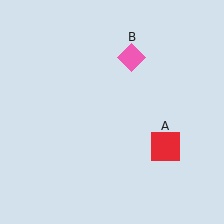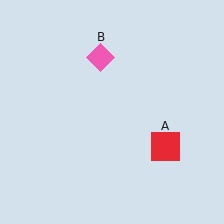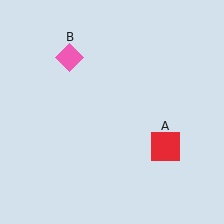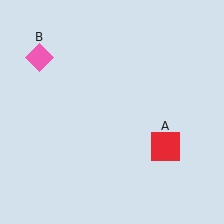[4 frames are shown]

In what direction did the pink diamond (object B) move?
The pink diamond (object B) moved left.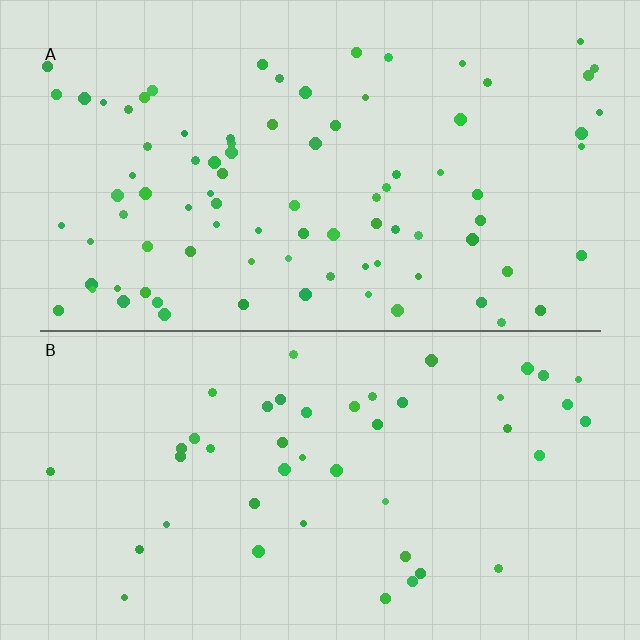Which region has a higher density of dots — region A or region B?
A (the top).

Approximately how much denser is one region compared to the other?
Approximately 2.0× — region A over region B.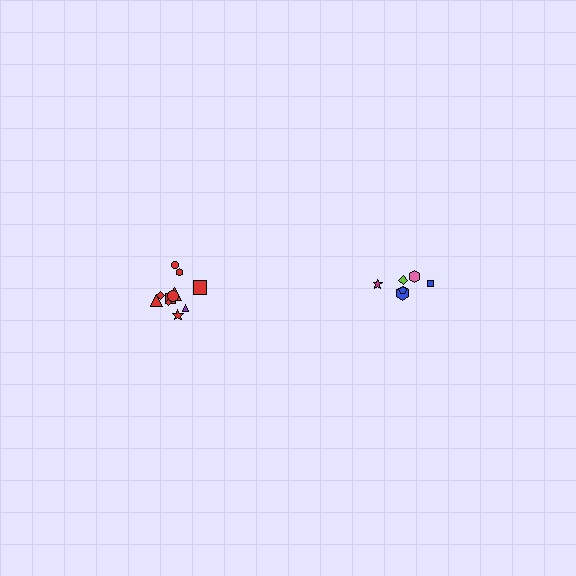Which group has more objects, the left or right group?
The left group.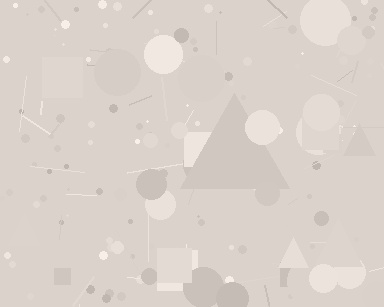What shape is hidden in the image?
A triangle is hidden in the image.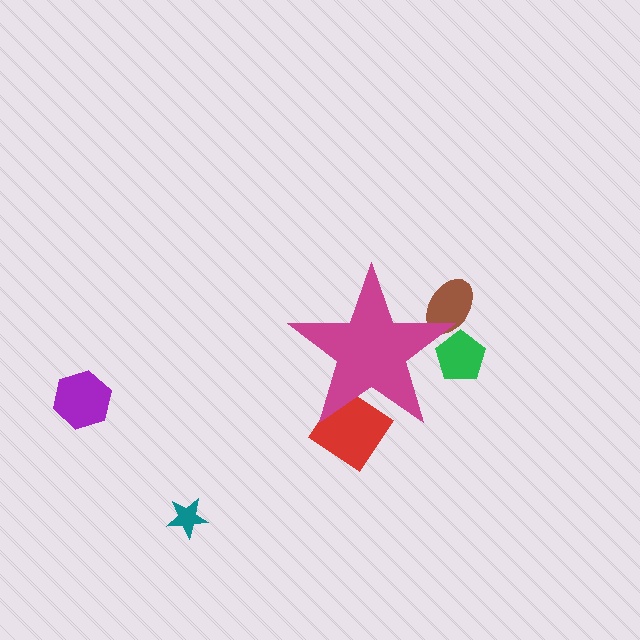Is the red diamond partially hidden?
Yes, the red diamond is partially hidden behind the magenta star.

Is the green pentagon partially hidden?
Yes, the green pentagon is partially hidden behind the magenta star.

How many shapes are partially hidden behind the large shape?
3 shapes are partially hidden.